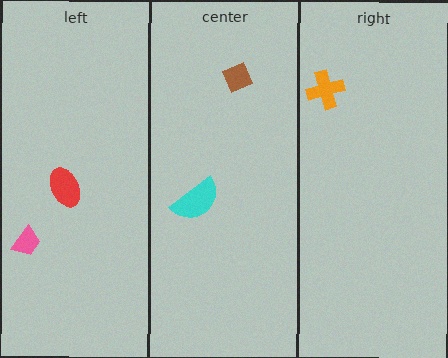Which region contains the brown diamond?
The center region.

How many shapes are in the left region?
2.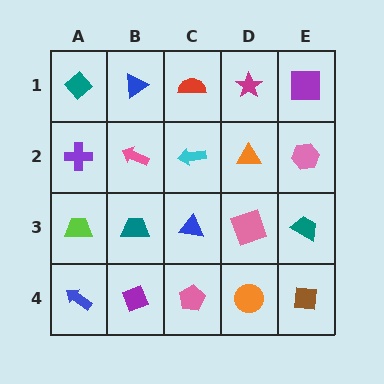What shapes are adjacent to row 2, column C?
A red semicircle (row 1, column C), a blue triangle (row 3, column C), a pink arrow (row 2, column B), an orange triangle (row 2, column D).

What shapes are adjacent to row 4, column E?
A teal trapezoid (row 3, column E), an orange circle (row 4, column D).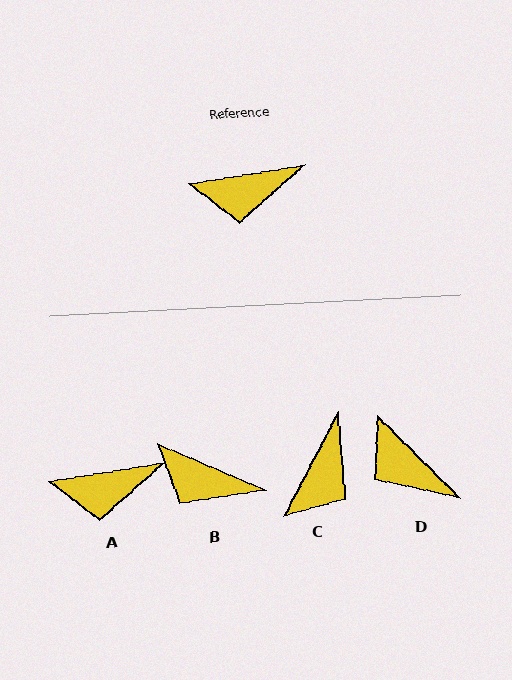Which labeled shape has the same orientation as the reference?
A.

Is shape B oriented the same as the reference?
No, it is off by about 33 degrees.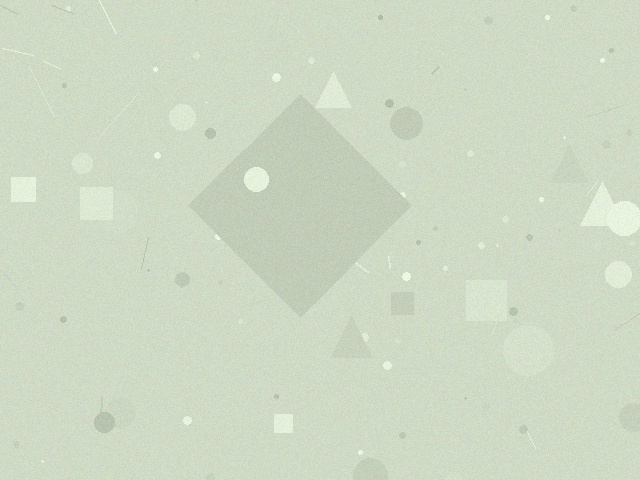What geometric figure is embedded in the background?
A diamond is embedded in the background.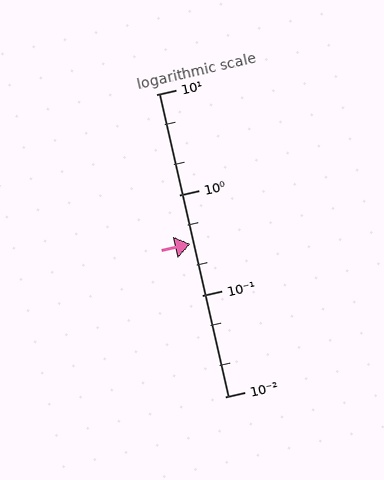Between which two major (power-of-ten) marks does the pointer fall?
The pointer is between 0.1 and 1.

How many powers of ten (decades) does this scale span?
The scale spans 3 decades, from 0.01 to 10.